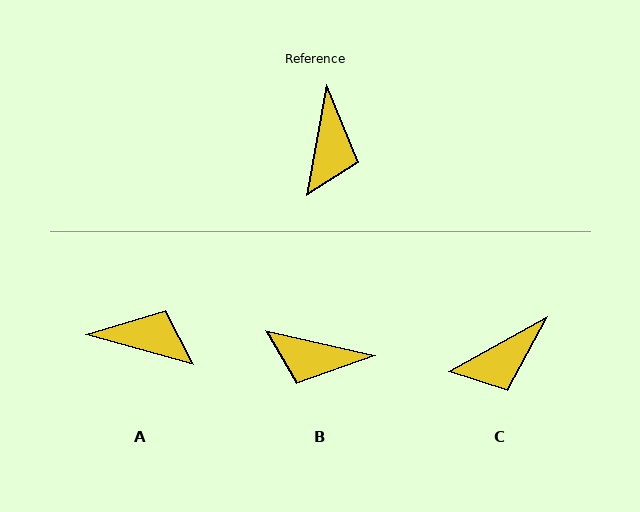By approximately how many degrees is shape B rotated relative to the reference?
Approximately 93 degrees clockwise.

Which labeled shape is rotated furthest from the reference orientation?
B, about 93 degrees away.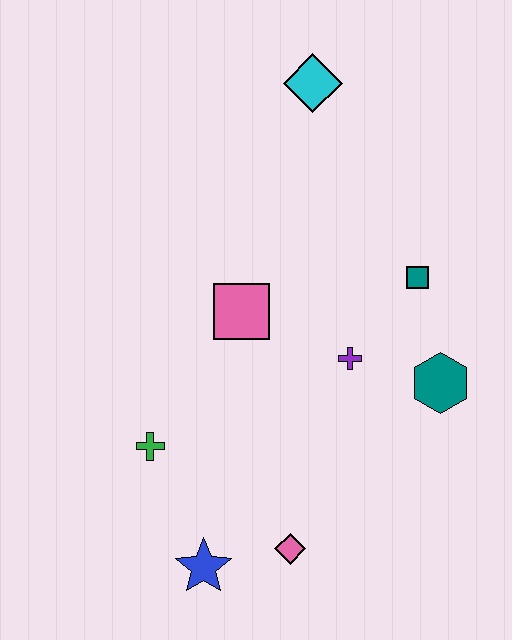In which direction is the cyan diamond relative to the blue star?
The cyan diamond is above the blue star.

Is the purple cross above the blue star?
Yes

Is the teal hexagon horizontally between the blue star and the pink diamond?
No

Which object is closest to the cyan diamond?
The teal square is closest to the cyan diamond.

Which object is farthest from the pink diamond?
The cyan diamond is farthest from the pink diamond.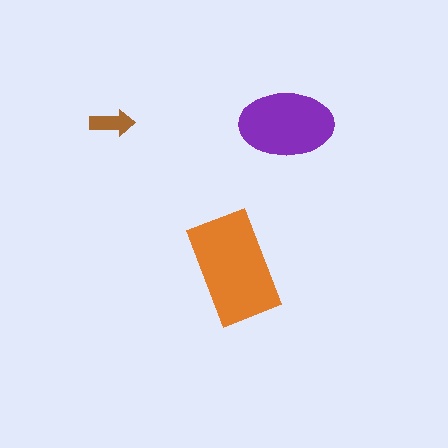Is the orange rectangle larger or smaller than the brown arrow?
Larger.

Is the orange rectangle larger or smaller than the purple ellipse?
Larger.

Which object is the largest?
The orange rectangle.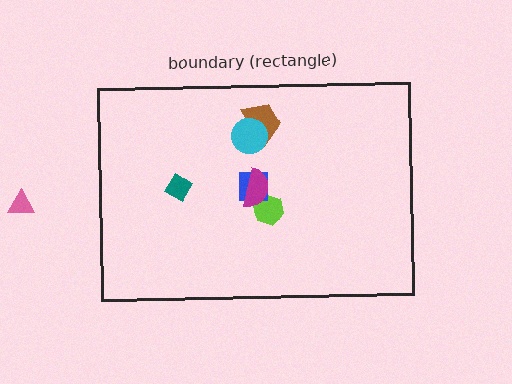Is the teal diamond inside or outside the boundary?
Inside.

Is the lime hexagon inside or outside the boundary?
Inside.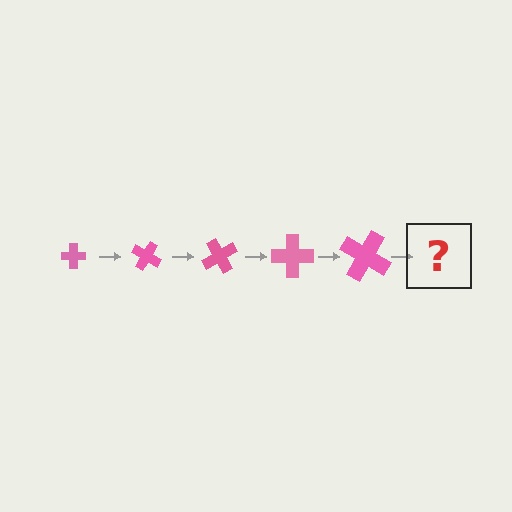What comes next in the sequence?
The next element should be a cross, larger than the previous one and rotated 150 degrees from the start.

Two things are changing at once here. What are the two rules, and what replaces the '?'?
The two rules are that the cross grows larger each step and it rotates 30 degrees each step. The '?' should be a cross, larger than the previous one and rotated 150 degrees from the start.